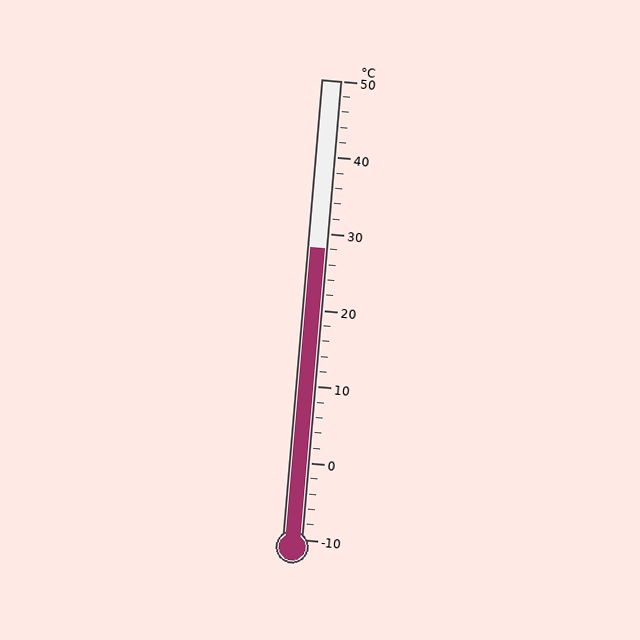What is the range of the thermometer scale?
The thermometer scale ranges from -10°C to 50°C.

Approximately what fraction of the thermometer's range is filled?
The thermometer is filled to approximately 65% of its range.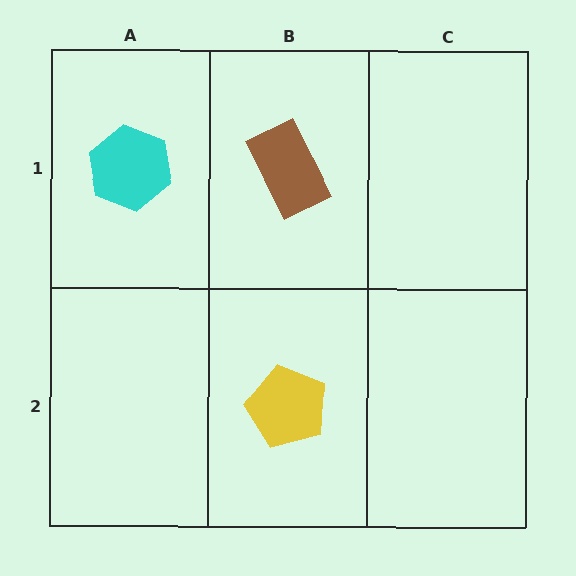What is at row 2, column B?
A yellow pentagon.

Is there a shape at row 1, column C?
No, that cell is empty.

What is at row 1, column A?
A cyan hexagon.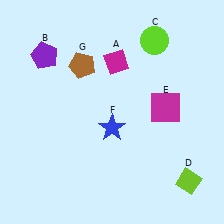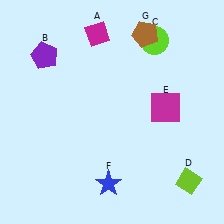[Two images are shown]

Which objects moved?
The objects that moved are: the magenta diamond (A), the blue star (F), the brown pentagon (G).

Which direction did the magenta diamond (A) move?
The magenta diamond (A) moved up.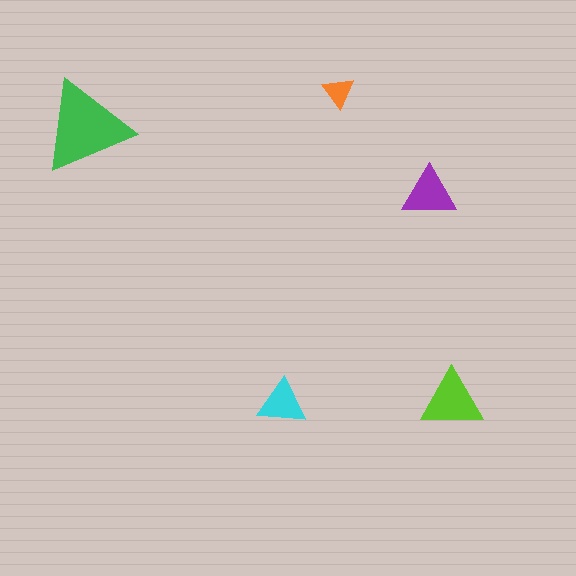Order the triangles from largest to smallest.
the green one, the lime one, the purple one, the cyan one, the orange one.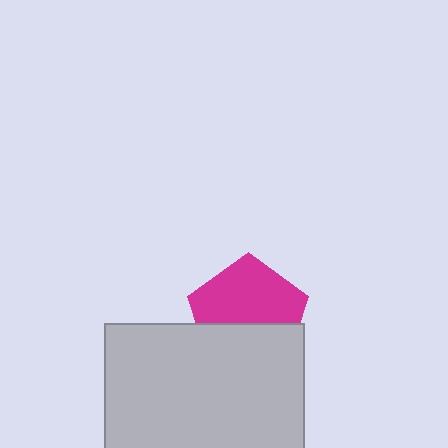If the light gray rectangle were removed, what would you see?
You would see the complete magenta pentagon.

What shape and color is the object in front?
The object in front is a light gray rectangle.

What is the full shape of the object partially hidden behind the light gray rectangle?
The partially hidden object is a magenta pentagon.